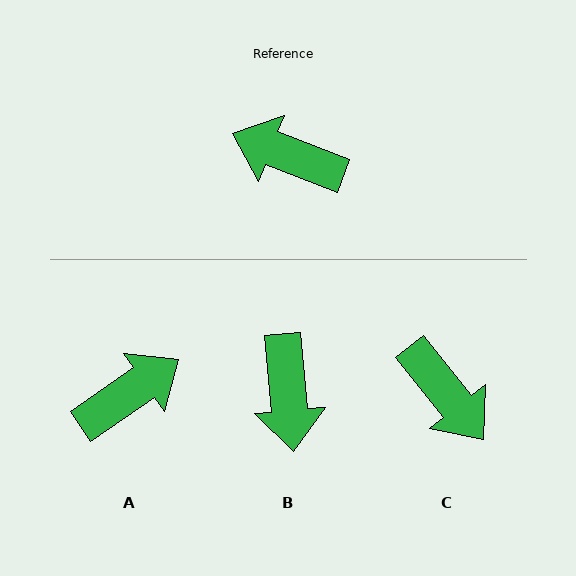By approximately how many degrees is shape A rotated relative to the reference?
Approximately 125 degrees clockwise.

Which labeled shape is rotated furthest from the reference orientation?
C, about 150 degrees away.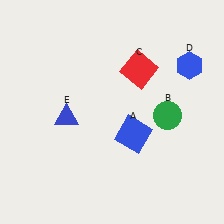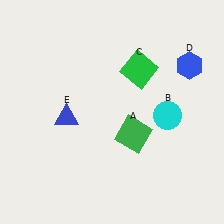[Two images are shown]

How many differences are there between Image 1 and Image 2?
There are 3 differences between the two images.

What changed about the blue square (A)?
In Image 1, A is blue. In Image 2, it changed to green.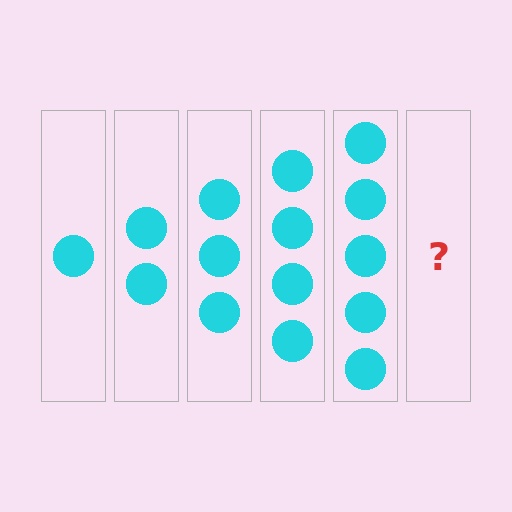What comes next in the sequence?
The next element should be 6 circles.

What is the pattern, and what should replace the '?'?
The pattern is that each step adds one more circle. The '?' should be 6 circles.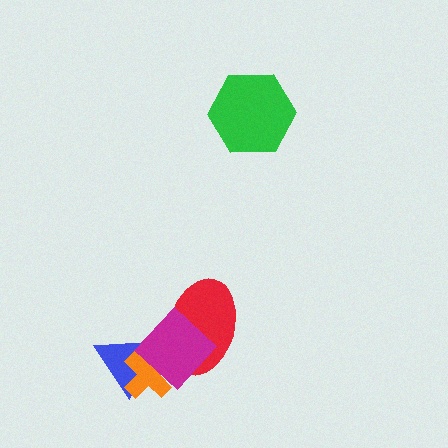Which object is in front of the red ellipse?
The magenta diamond is in front of the red ellipse.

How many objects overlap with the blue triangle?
2 objects overlap with the blue triangle.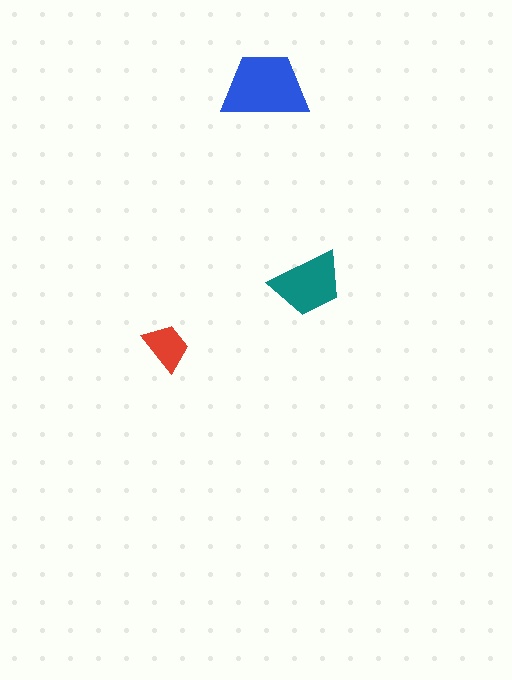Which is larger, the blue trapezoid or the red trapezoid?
The blue one.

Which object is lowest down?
The red trapezoid is bottommost.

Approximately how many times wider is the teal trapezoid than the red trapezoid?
About 1.5 times wider.